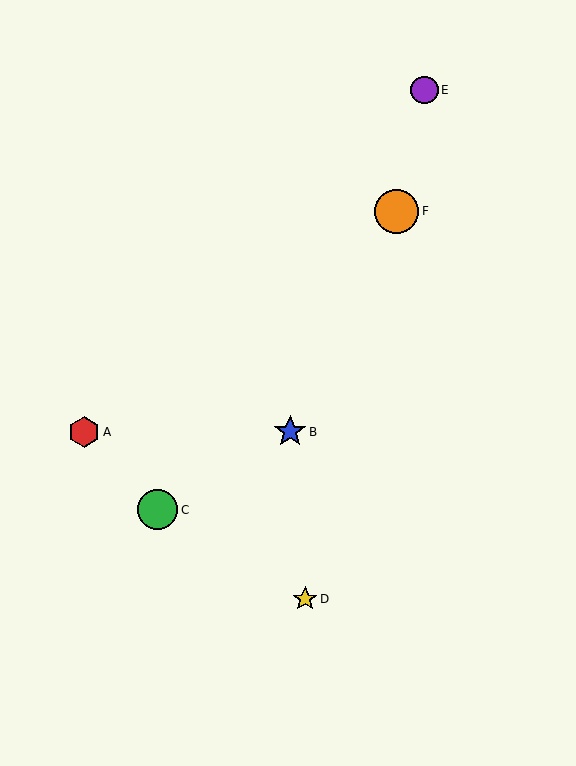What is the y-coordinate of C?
Object C is at y≈510.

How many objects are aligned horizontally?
2 objects (A, B) are aligned horizontally.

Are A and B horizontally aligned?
Yes, both are at y≈432.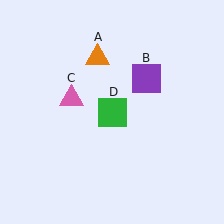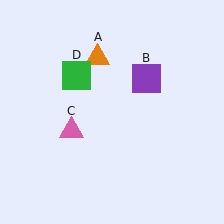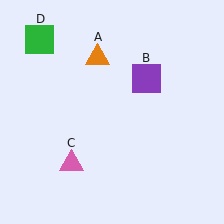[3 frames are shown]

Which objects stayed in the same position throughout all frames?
Orange triangle (object A) and purple square (object B) remained stationary.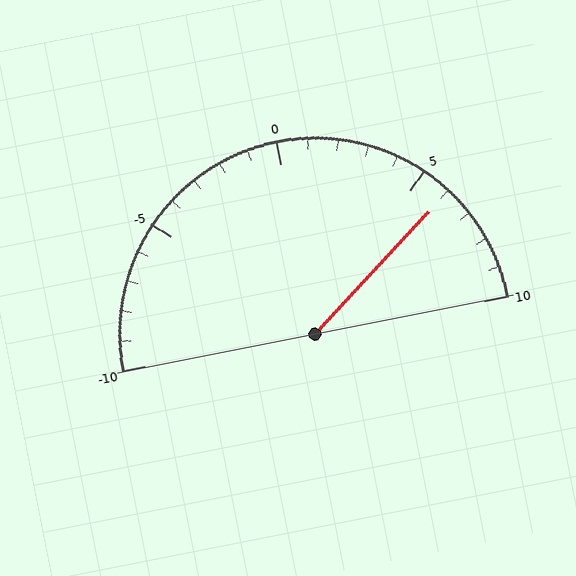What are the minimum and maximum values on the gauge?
The gauge ranges from -10 to 10.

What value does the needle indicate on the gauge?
The needle indicates approximately 6.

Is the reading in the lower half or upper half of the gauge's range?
The reading is in the upper half of the range (-10 to 10).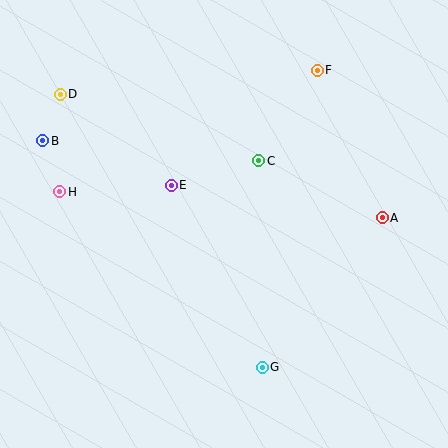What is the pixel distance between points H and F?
The distance between H and F is 285 pixels.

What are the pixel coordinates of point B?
Point B is at (43, 141).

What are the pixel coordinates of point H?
Point H is at (60, 192).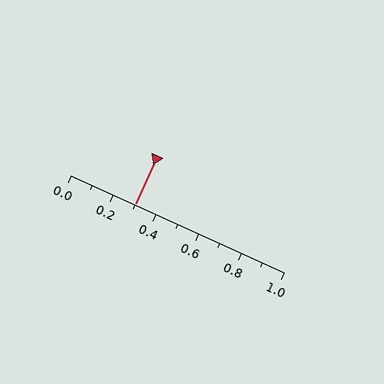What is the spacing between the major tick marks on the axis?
The major ticks are spaced 0.2 apart.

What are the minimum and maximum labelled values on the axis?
The axis runs from 0.0 to 1.0.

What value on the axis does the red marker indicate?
The marker indicates approximately 0.3.